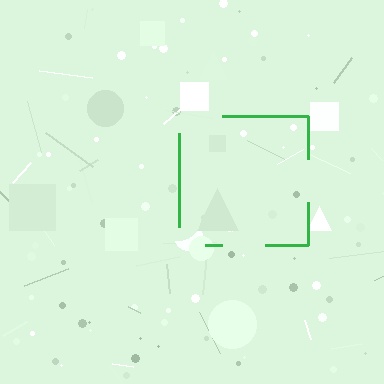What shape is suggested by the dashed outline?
The dashed outline suggests a square.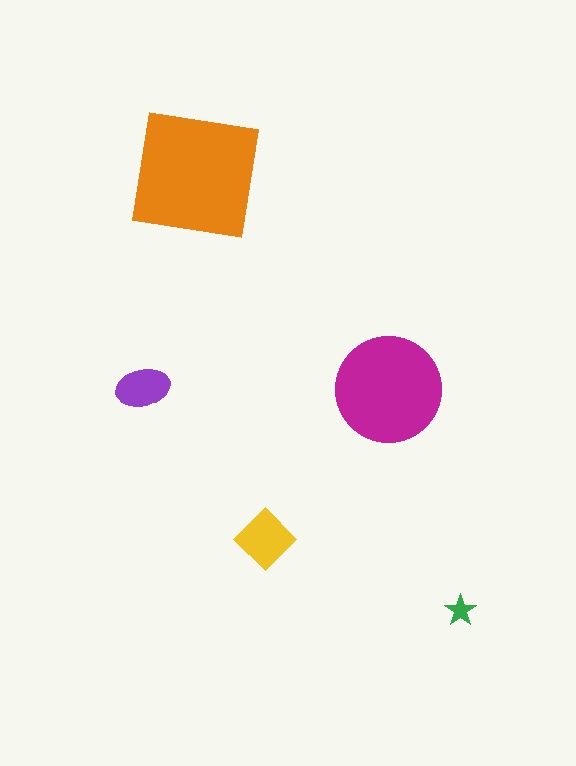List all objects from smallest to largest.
The green star, the purple ellipse, the yellow diamond, the magenta circle, the orange square.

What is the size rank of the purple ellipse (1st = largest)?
4th.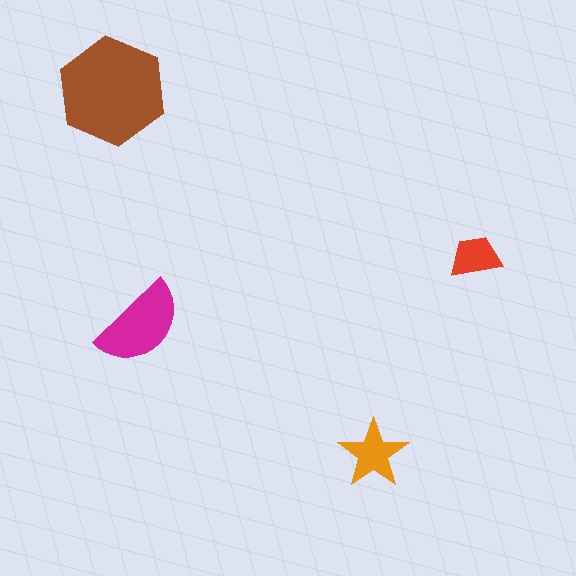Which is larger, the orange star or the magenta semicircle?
The magenta semicircle.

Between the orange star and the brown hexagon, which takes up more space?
The brown hexagon.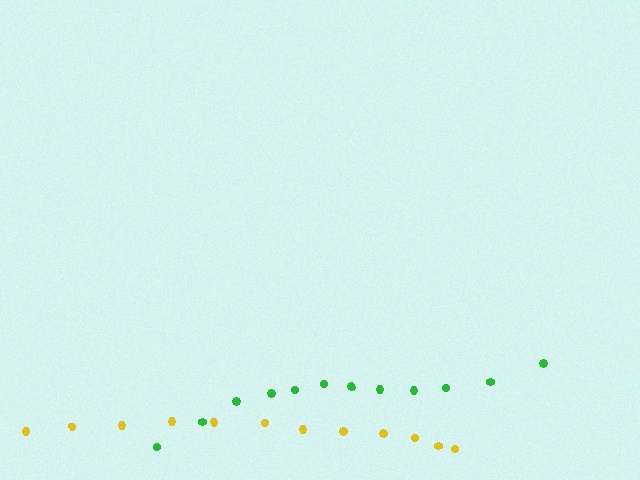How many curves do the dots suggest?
There are 2 distinct paths.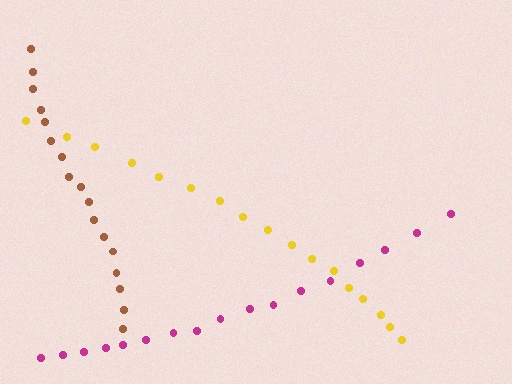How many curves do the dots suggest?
There are 3 distinct paths.